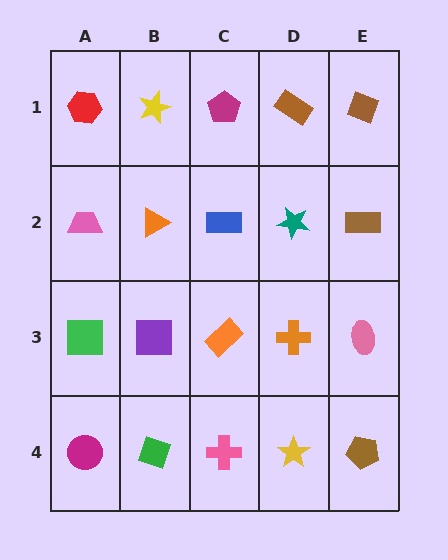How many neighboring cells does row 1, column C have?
3.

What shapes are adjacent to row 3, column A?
A pink trapezoid (row 2, column A), a magenta circle (row 4, column A), a purple square (row 3, column B).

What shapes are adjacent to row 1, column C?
A blue rectangle (row 2, column C), a yellow star (row 1, column B), a brown rectangle (row 1, column D).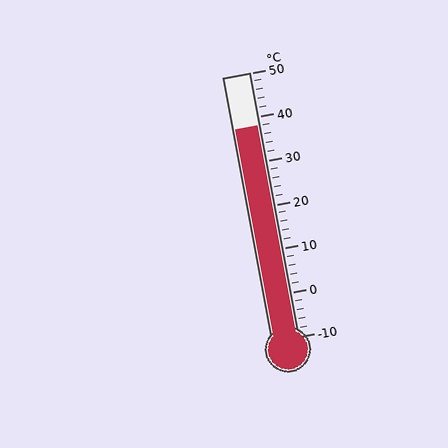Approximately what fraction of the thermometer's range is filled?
The thermometer is filled to approximately 80% of its range.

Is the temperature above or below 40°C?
The temperature is below 40°C.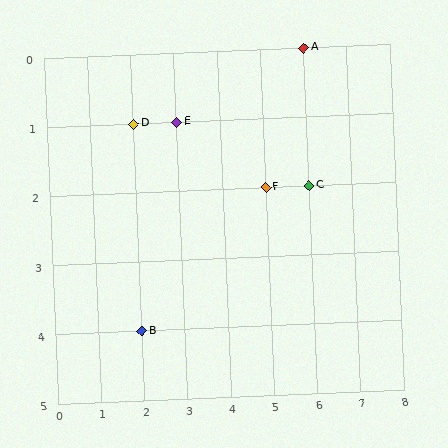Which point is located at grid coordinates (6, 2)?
Point C is at (6, 2).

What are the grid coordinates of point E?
Point E is at grid coordinates (3, 1).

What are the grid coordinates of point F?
Point F is at grid coordinates (5, 2).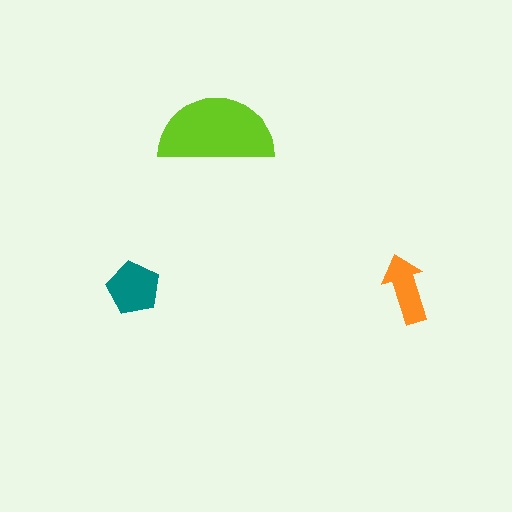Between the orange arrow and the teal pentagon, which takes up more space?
The teal pentagon.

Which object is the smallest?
The orange arrow.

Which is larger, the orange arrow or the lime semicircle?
The lime semicircle.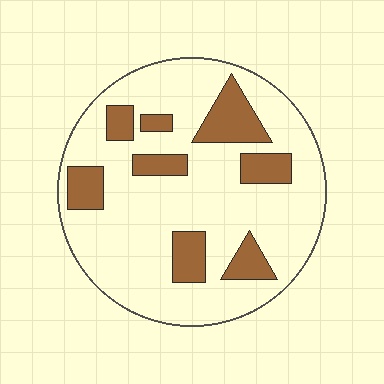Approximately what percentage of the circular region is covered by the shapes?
Approximately 20%.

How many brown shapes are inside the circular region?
8.